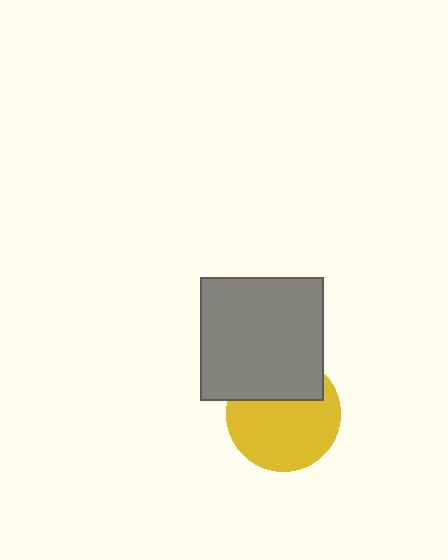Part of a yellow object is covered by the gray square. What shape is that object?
It is a circle.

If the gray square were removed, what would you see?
You would see the complete yellow circle.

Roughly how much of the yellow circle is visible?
Most of it is visible (roughly 66%).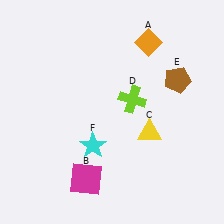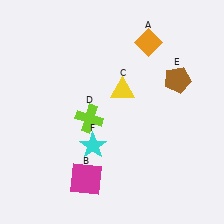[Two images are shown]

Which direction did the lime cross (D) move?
The lime cross (D) moved left.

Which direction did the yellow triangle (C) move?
The yellow triangle (C) moved up.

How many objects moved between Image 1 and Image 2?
2 objects moved between the two images.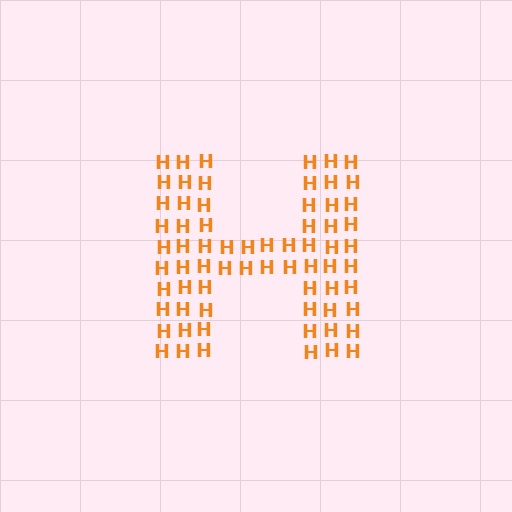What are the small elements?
The small elements are letter H's.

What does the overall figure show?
The overall figure shows the letter H.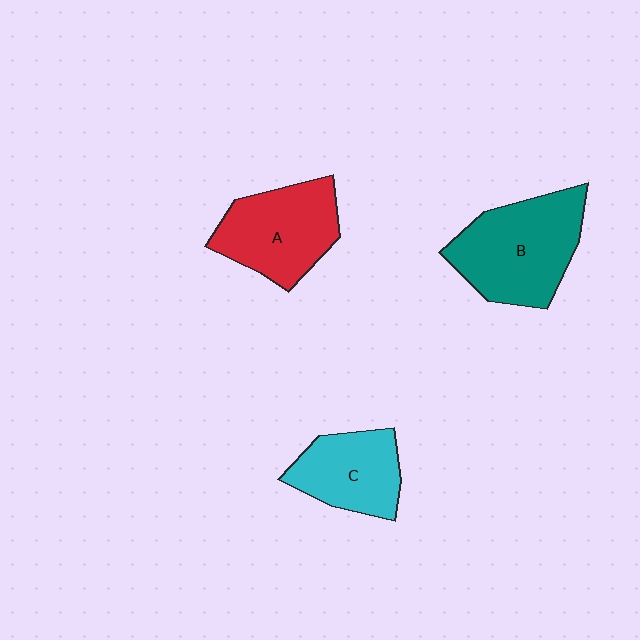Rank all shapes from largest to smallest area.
From largest to smallest: B (teal), A (red), C (cyan).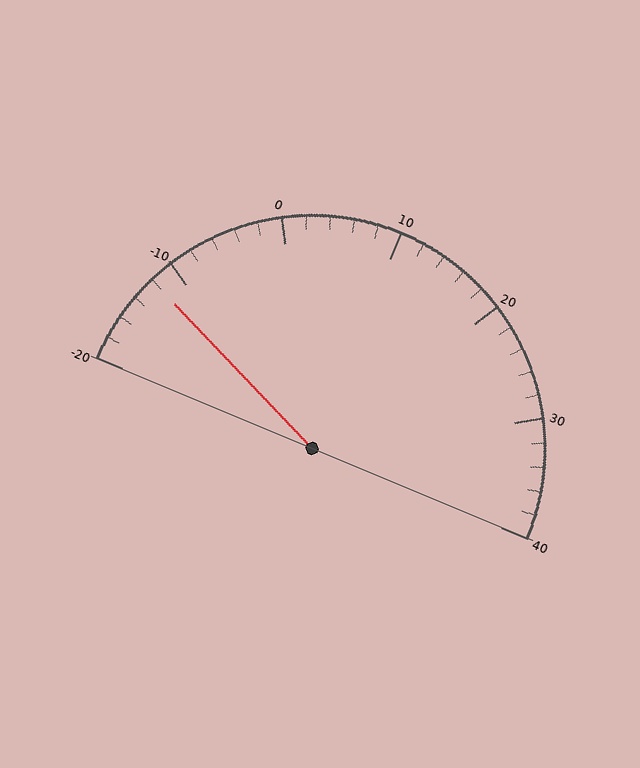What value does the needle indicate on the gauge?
The needle indicates approximately -12.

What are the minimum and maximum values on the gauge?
The gauge ranges from -20 to 40.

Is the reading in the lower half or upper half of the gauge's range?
The reading is in the lower half of the range (-20 to 40).